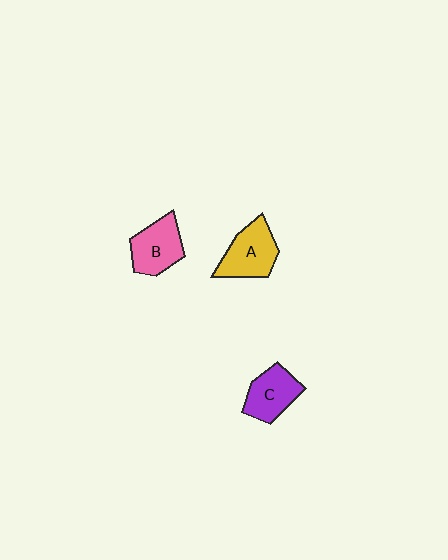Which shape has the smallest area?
Shape C (purple).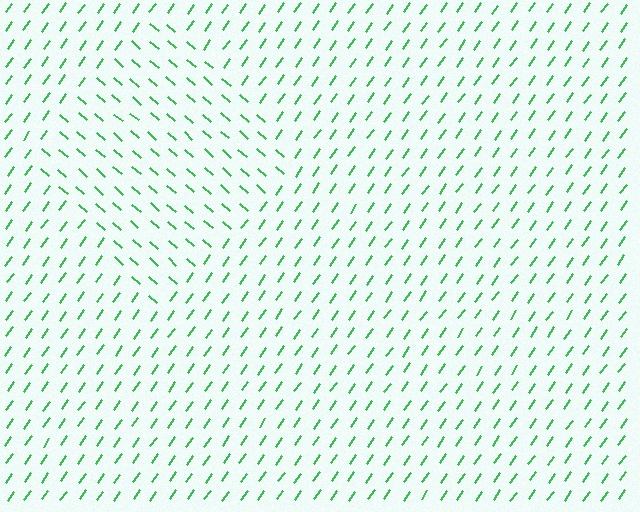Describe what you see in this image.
The image is filled with small green line segments. A diamond region in the image has lines oriented differently from the surrounding lines, creating a visible texture boundary.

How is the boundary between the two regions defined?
The boundary is defined purely by a change in line orientation (approximately 84 degrees difference). All lines are the same color and thickness.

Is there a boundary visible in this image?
Yes, there is a texture boundary formed by a change in line orientation.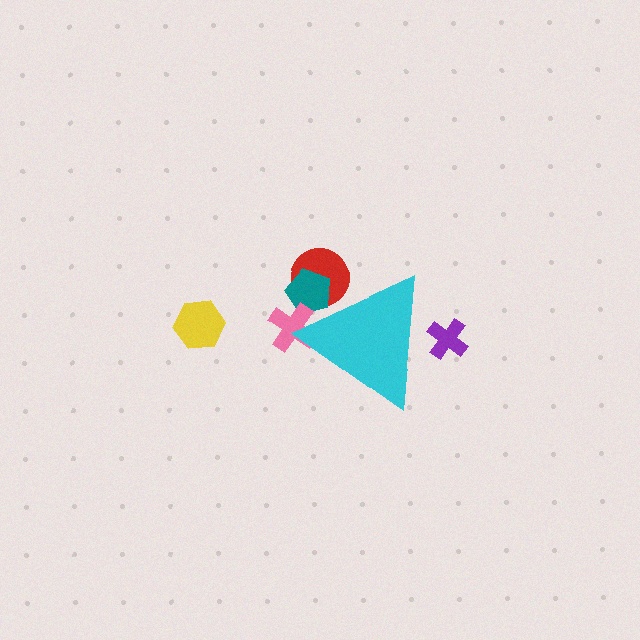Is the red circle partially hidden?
Yes, the red circle is partially hidden behind the cyan triangle.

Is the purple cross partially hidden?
Yes, the purple cross is partially hidden behind the cyan triangle.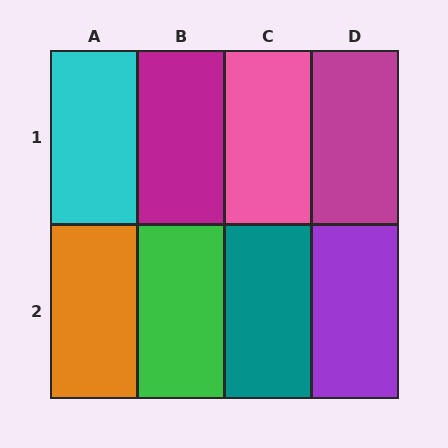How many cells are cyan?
1 cell is cyan.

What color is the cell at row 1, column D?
Magenta.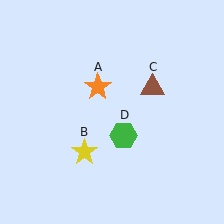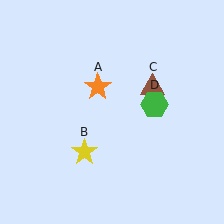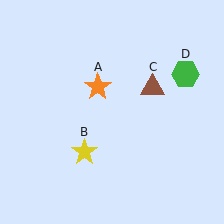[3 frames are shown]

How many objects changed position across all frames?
1 object changed position: green hexagon (object D).